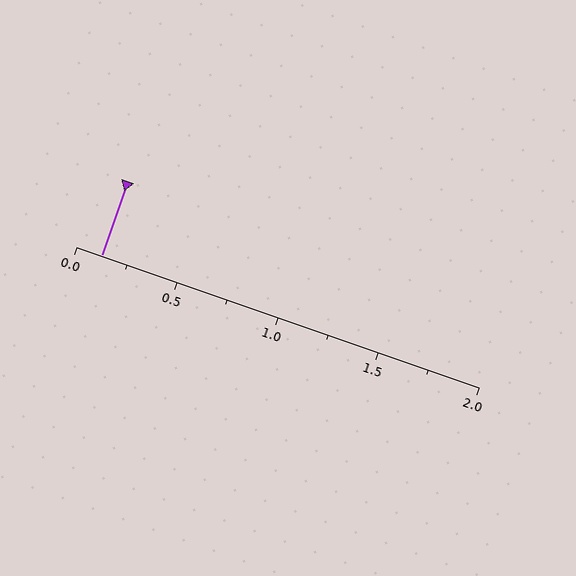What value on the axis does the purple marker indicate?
The marker indicates approximately 0.12.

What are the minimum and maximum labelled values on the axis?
The axis runs from 0.0 to 2.0.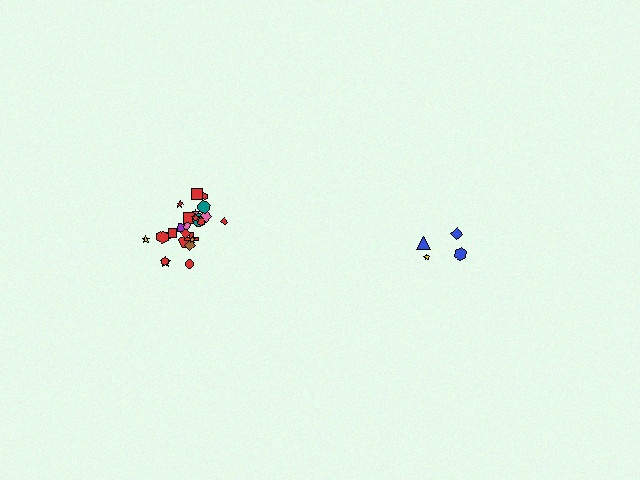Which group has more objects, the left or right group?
The left group.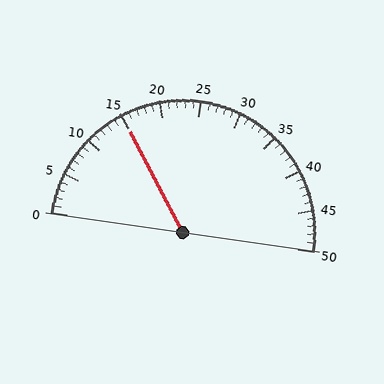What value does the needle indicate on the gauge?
The needle indicates approximately 15.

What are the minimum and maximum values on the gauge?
The gauge ranges from 0 to 50.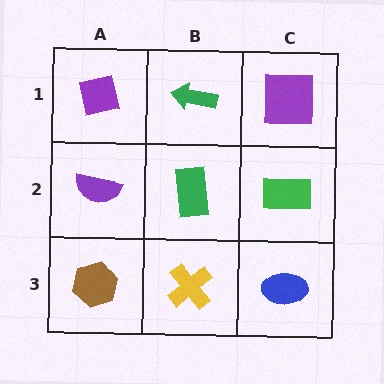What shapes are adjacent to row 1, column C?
A green rectangle (row 2, column C), a green arrow (row 1, column B).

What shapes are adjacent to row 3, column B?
A green rectangle (row 2, column B), a brown hexagon (row 3, column A), a blue ellipse (row 3, column C).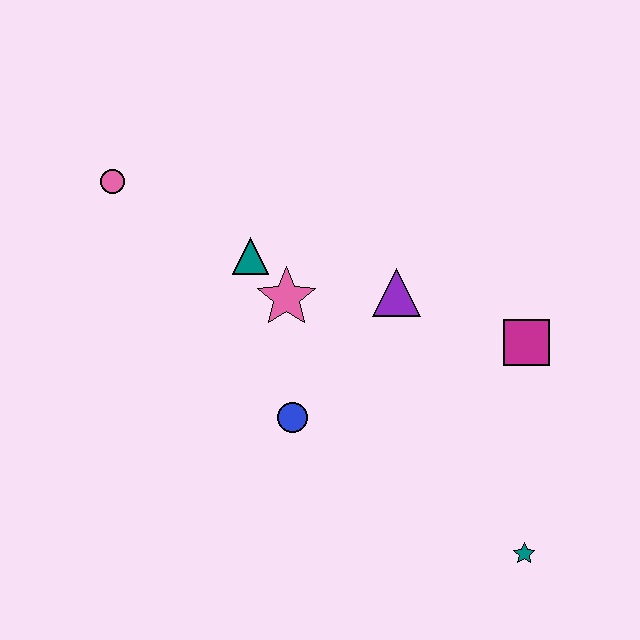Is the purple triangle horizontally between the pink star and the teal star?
Yes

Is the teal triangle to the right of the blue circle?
No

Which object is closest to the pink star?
The teal triangle is closest to the pink star.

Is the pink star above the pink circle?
No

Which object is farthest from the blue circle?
The pink circle is farthest from the blue circle.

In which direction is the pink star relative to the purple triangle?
The pink star is to the left of the purple triangle.